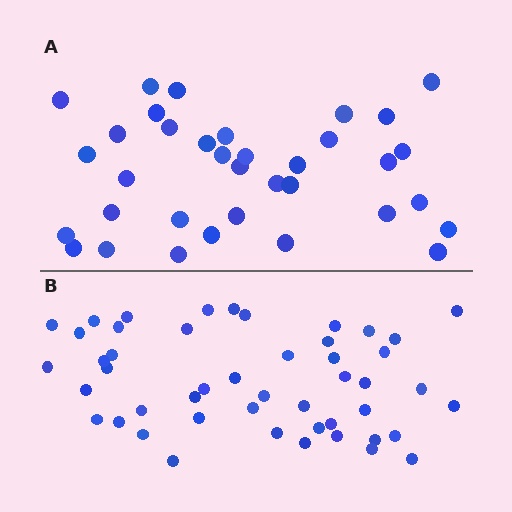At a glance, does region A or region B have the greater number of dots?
Region B (the bottom region) has more dots.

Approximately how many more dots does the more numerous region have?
Region B has approximately 15 more dots than region A.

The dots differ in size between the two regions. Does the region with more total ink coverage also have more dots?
No. Region A has more total ink coverage because its dots are larger, but region B actually contains more individual dots. Total area can be misleading — the number of items is what matters here.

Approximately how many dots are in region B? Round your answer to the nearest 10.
About 50 dots. (The exact count is 48, which rounds to 50.)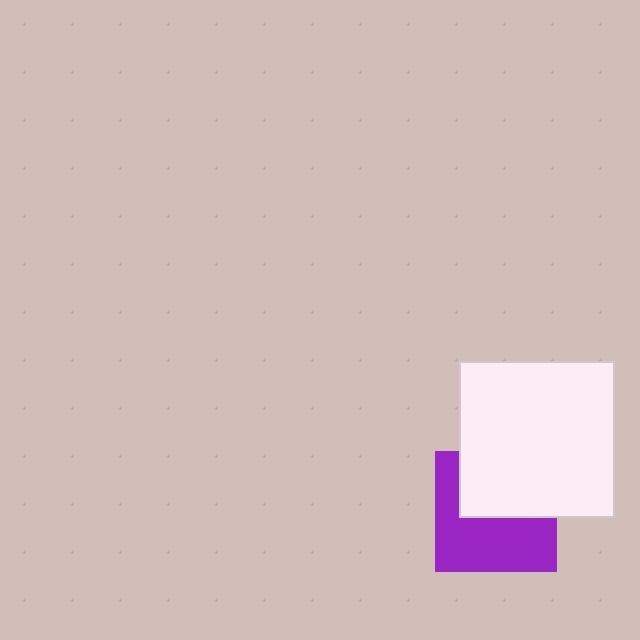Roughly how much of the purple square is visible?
About half of it is visible (roughly 56%).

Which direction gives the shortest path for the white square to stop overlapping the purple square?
Moving up gives the shortest separation.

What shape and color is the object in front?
The object in front is a white square.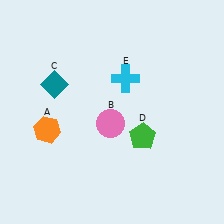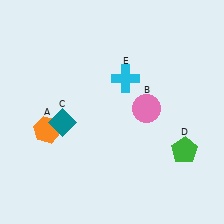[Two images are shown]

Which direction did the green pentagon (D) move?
The green pentagon (D) moved right.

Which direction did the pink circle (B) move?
The pink circle (B) moved right.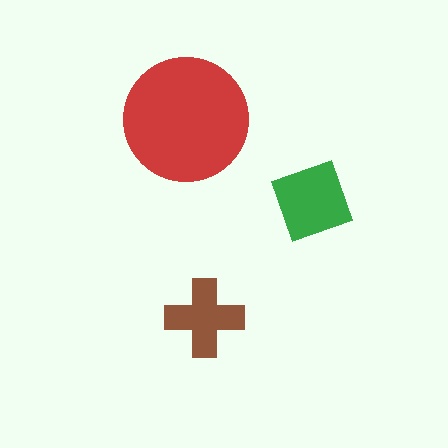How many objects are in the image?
There are 3 objects in the image.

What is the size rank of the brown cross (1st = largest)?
3rd.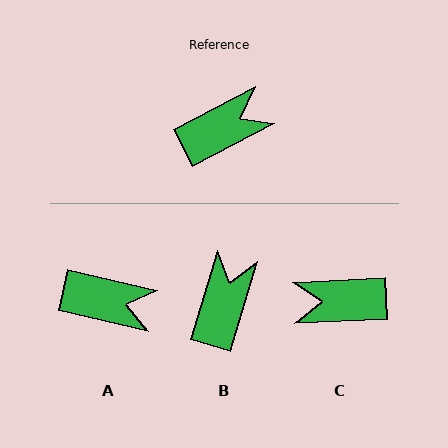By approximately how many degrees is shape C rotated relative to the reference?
Approximately 156 degrees counter-clockwise.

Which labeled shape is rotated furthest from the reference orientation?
C, about 156 degrees away.